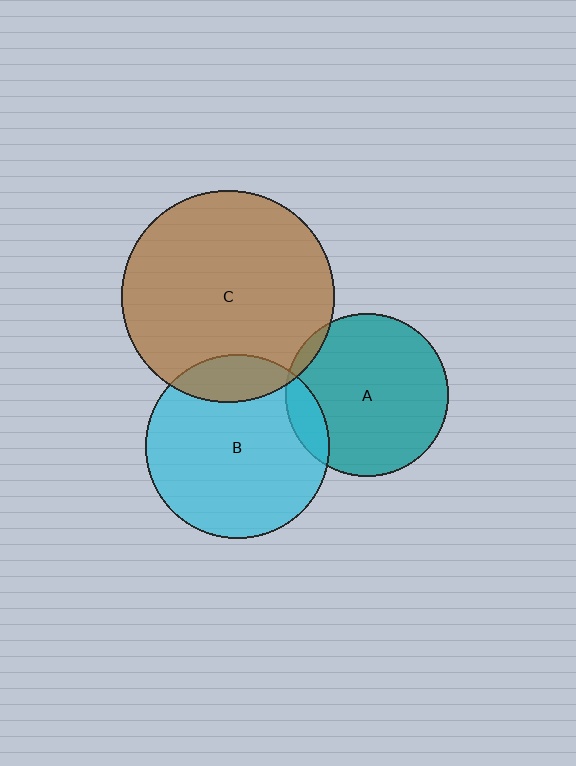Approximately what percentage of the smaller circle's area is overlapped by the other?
Approximately 10%.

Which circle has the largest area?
Circle C (brown).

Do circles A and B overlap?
Yes.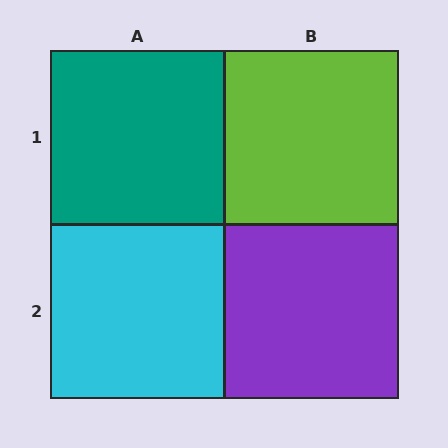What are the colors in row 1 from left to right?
Teal, lime.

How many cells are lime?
1 cell is lime.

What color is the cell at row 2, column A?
Cyan.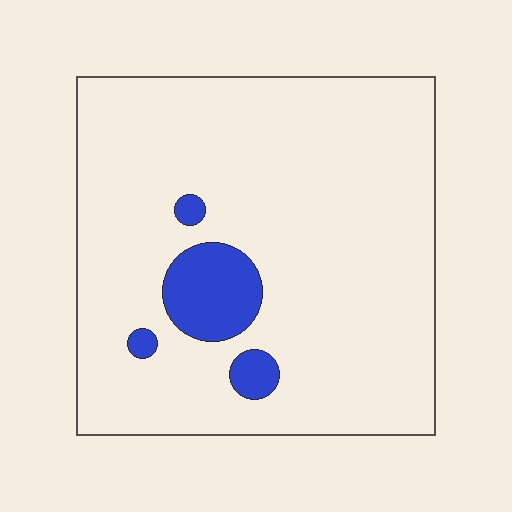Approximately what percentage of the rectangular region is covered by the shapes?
Approximately 10%.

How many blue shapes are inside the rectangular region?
4.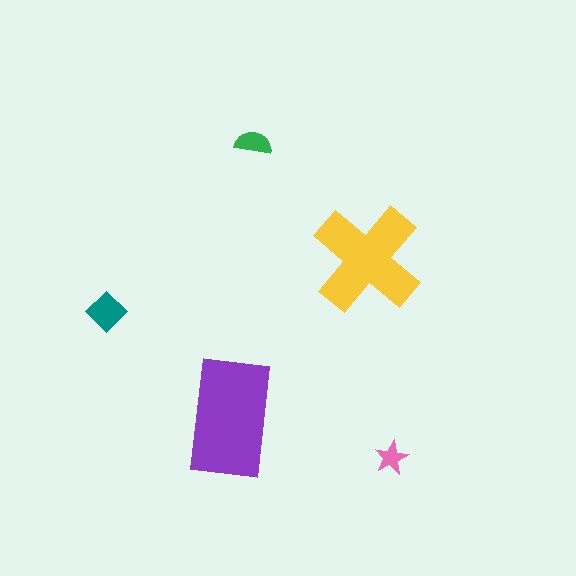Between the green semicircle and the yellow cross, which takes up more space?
The yellow cross.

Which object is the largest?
The purple rectangle.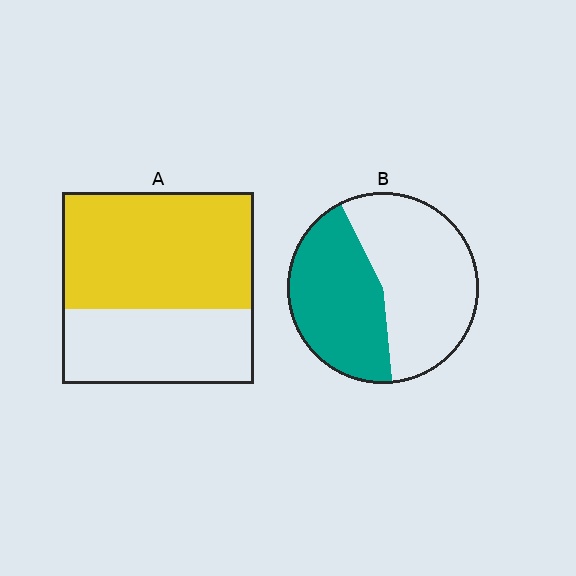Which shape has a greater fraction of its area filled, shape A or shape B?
Shape A.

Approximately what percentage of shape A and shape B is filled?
A is approximately 60% and B is approximately 45%.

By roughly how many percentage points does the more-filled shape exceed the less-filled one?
By roughly 15 percentage points (A over B).